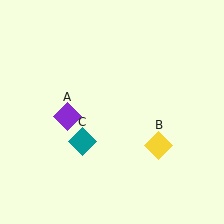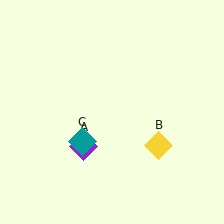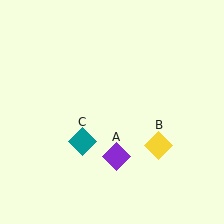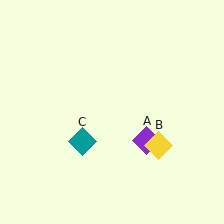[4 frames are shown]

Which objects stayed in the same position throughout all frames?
Yellow diamond (object B) and teal diamond (object C) remained stationary.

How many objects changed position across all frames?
1 object changed position: purple diamond (object A).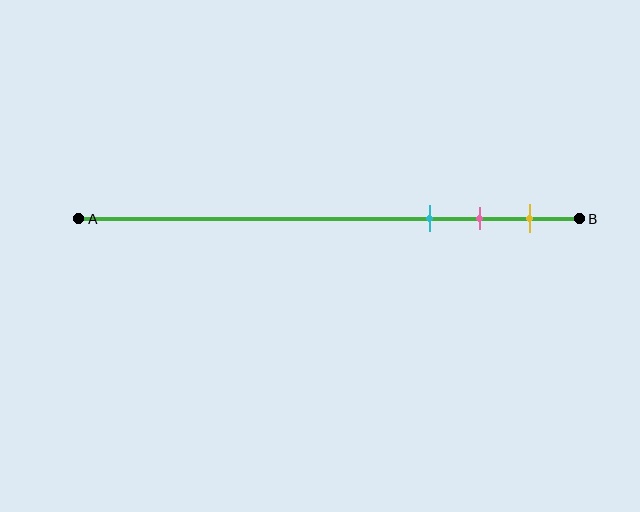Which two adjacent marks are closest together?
The pink and yellow marks are the closest adjacent pair.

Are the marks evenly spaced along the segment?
Yes, the marks are approximately evenly spaced.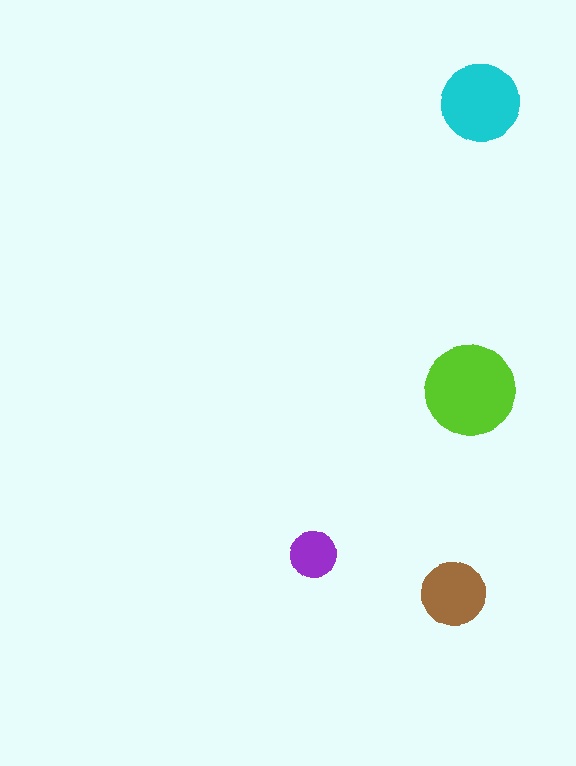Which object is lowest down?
The brown circle is bottommost.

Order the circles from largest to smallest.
the lime one, the cyan one, the brown one, the purple one.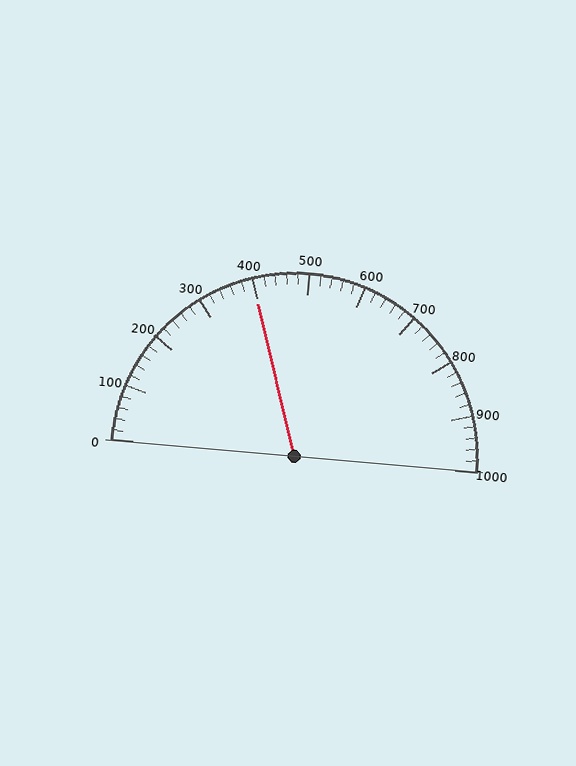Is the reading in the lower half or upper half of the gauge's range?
The reading is in the lower half of the range (0 to 1000).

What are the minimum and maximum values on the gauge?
The gauge ranges from 0 to 1000.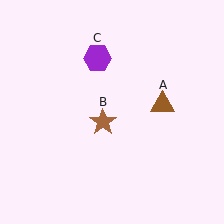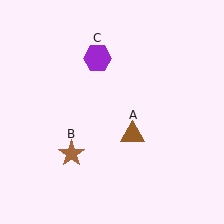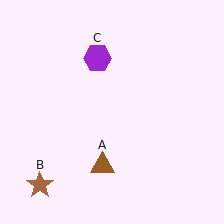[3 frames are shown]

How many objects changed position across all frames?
2 objects changed position: brown triangle (object A), brown star (object B).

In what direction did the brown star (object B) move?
The brown star (object B) moved down and to the left.